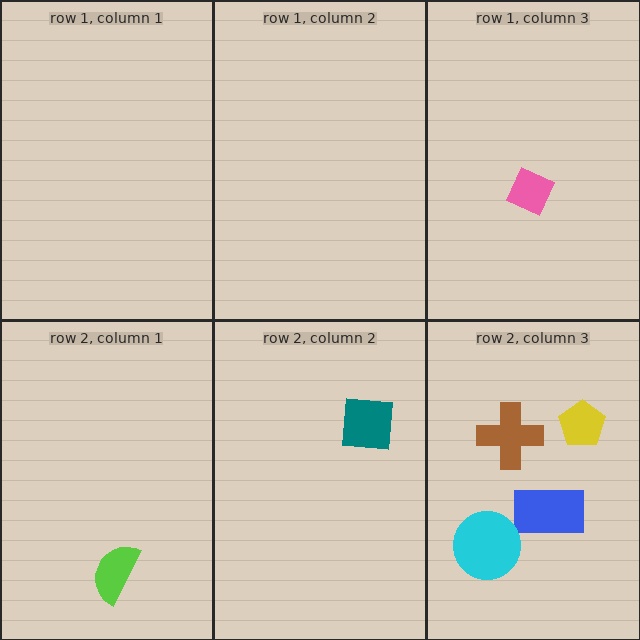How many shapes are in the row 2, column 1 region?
1.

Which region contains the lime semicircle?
The row 2, column 1 region.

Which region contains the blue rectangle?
The row 2, column 3 region.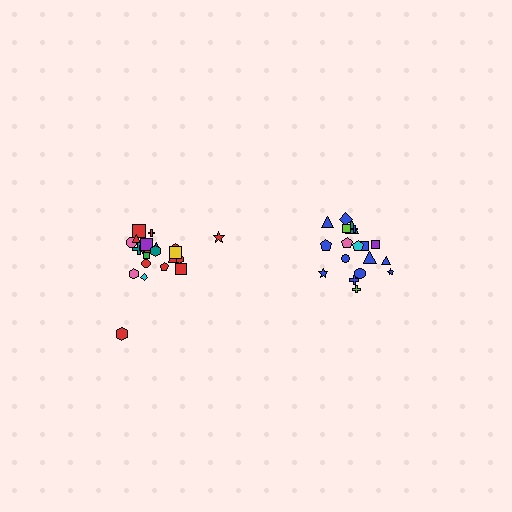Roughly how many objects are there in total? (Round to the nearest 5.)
Roughly 40 objects in total.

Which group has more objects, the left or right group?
The left group.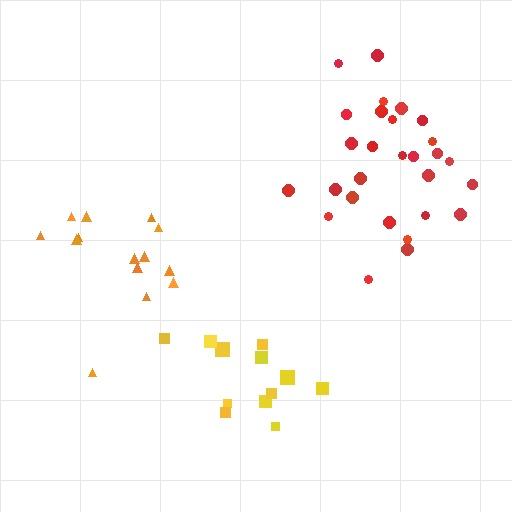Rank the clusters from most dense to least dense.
red, orange, yellow.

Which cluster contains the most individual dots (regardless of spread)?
Red (28).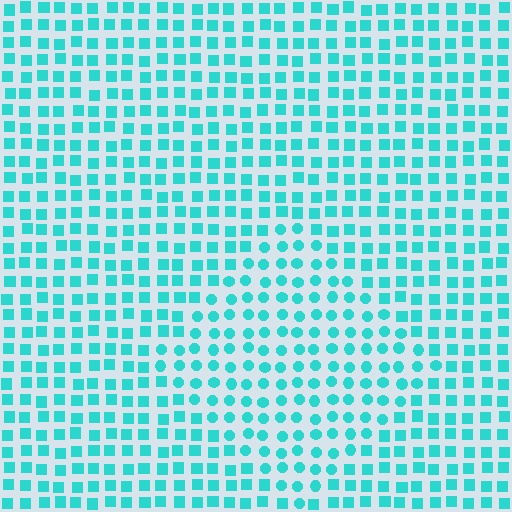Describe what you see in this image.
The image is filled with small cyan elements arranged in a uniform grid. A diamond-shaped region contains circles, while the surrounding area contains squares. The boundary is defined purely by the change in element shape.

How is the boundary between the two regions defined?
The boundary is defined by a change in element shape: circles inside vs. squares outside. All elements share the same color and spacing.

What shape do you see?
I see a diamond.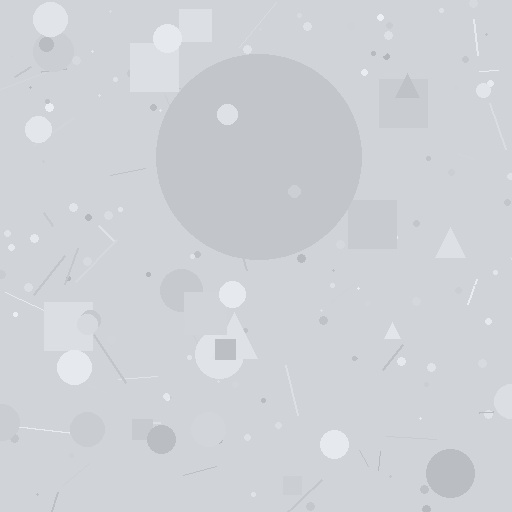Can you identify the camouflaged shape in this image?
The camouflaged shape is a circle.